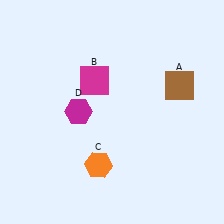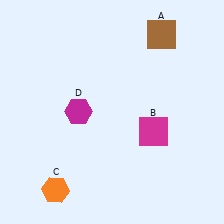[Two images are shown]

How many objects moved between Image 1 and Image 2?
3 objects moved between the two images.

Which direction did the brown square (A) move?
The brown square (A) moved up.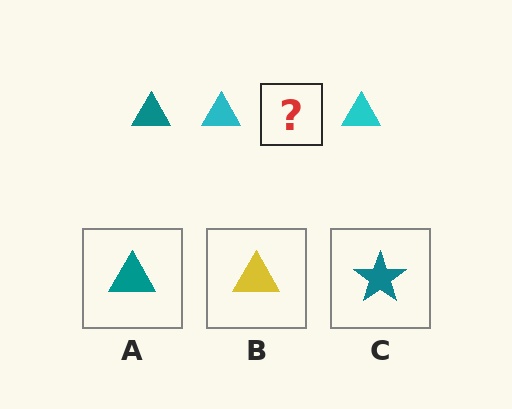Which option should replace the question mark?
Option A.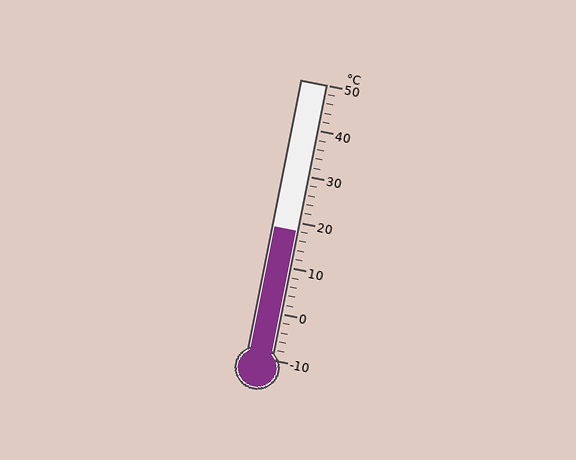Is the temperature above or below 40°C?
The temperature is below 40°C.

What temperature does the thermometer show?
The thermometer shows approximately 18°C.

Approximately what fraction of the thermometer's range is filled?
The thermometer is filled to approximately 45% of its range.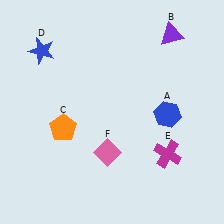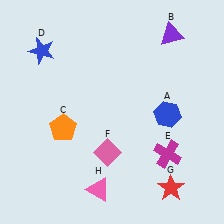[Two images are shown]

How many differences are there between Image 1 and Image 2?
There are 2 differences between the two images.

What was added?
A red star (G), a pink triangle (H) were added in Image 2.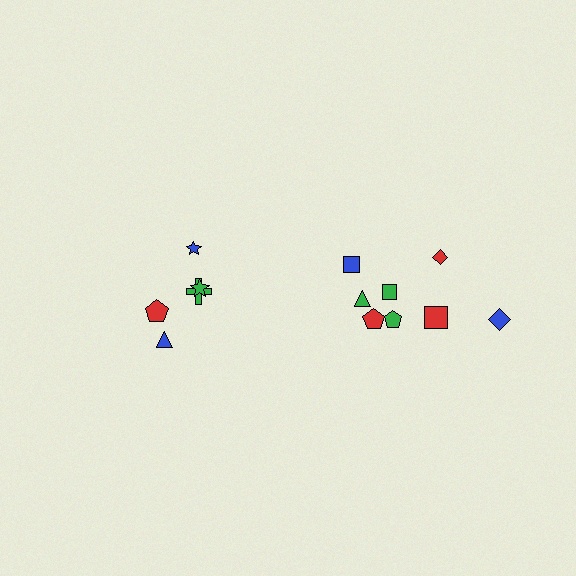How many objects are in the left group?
There are 5 objects.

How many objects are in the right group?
There are 8 objects.